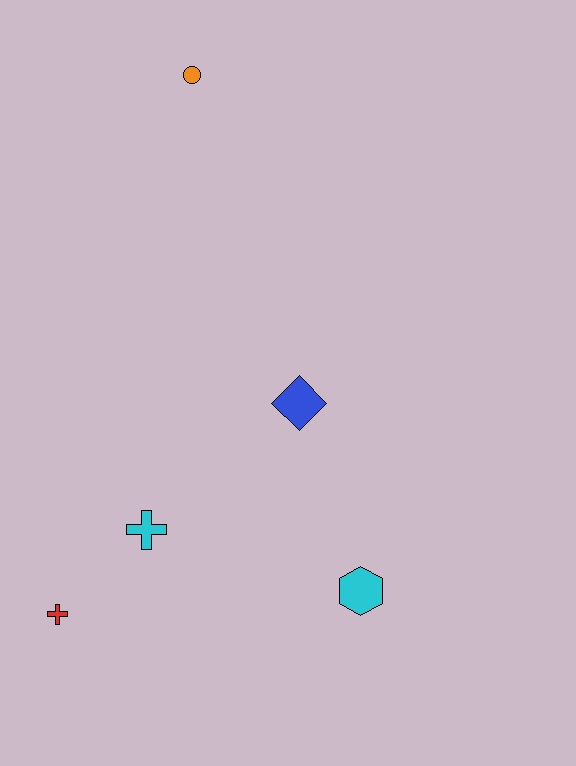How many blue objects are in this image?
There is 1 blue object.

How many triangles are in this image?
There are no triangles.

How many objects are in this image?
There are 5 objects.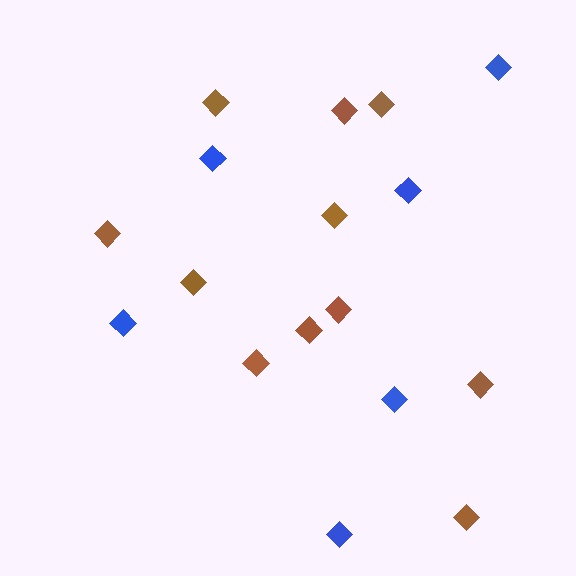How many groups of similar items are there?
There are 2 groups: one group of brown diamonds (11) and one group of blue diamonds (6).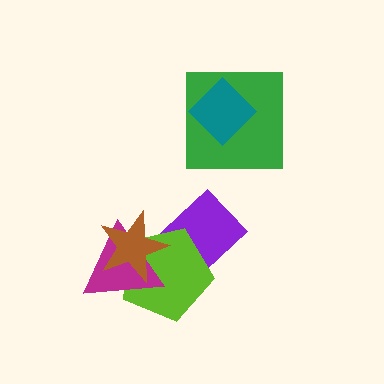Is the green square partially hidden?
Yes, it is partially covered by another shape.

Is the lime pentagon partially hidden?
Yes, it is partially covered by another shape.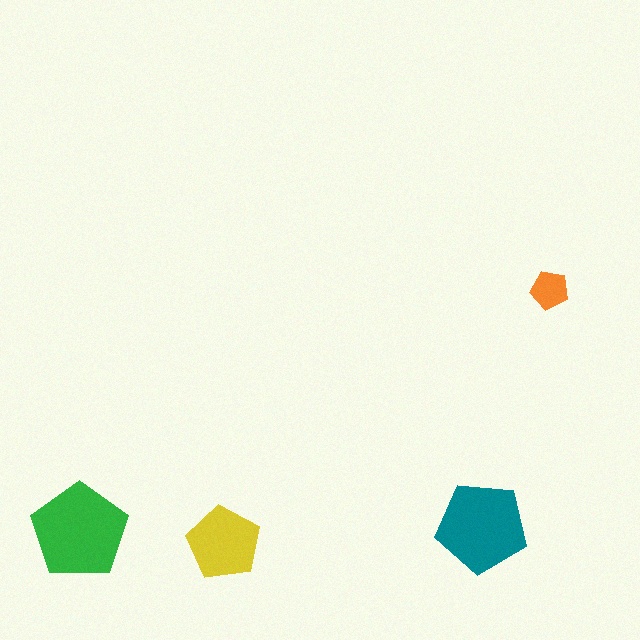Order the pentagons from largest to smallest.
the green one, the teal one, the yellow one, the orange one.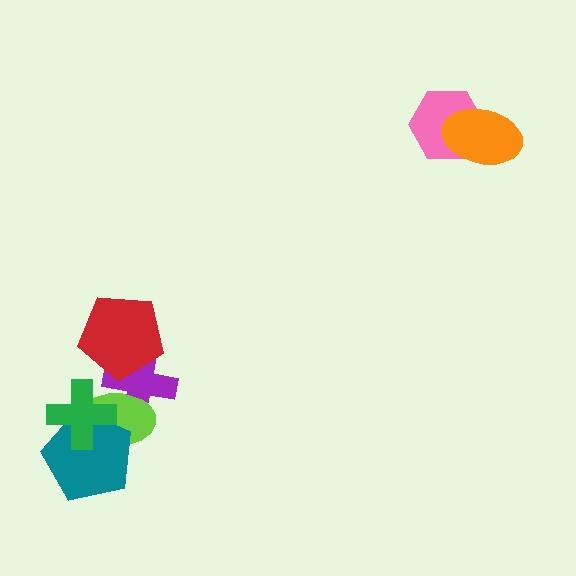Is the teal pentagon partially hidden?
Yes, it is partially covered by another shape.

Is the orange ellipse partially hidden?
No, no other shape covers it.